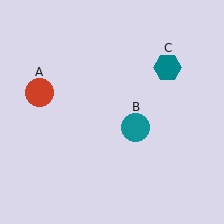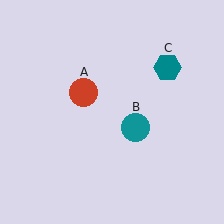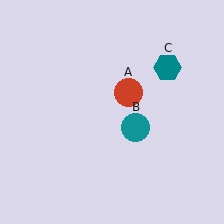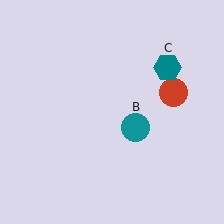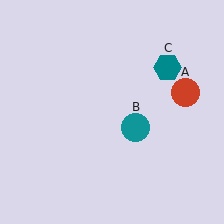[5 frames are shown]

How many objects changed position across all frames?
1 object changed position: red circle (object A).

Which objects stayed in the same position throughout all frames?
Teal circle (object B) and teal hexagon (object C) remained stationary.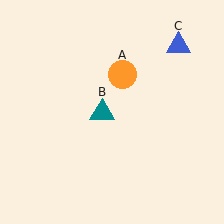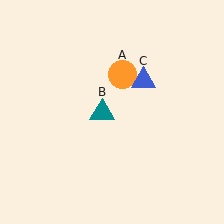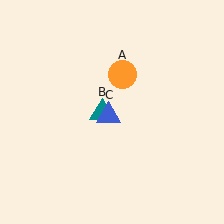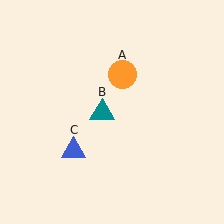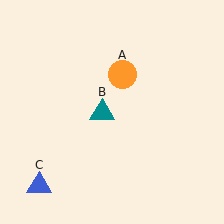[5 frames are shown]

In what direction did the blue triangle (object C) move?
The blue triangle (object C) moved down and to the left.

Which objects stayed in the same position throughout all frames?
Orange circle (object A) and teal triangle (object B) remained stationary.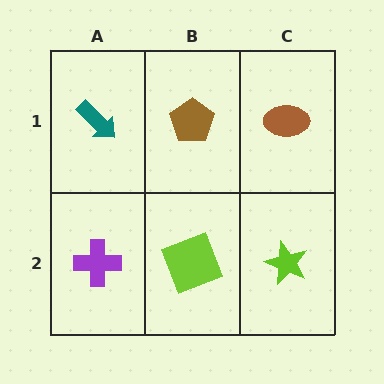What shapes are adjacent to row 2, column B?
A brown pentagon (row 1, column B), a purple cross (row 2, column A), a lime star (row 2, column C).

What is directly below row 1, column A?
A purple cross.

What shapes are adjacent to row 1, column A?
A purple cross (row 2, column A), a brown pentagon (row 1, column B).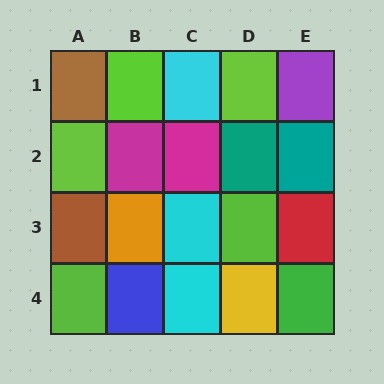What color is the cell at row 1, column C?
Cyan.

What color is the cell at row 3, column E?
Red.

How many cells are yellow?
1 cell is yellow.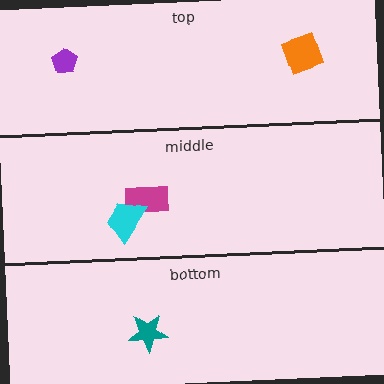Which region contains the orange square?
The top region.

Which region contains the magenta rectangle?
The middle region.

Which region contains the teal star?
The bottom region.